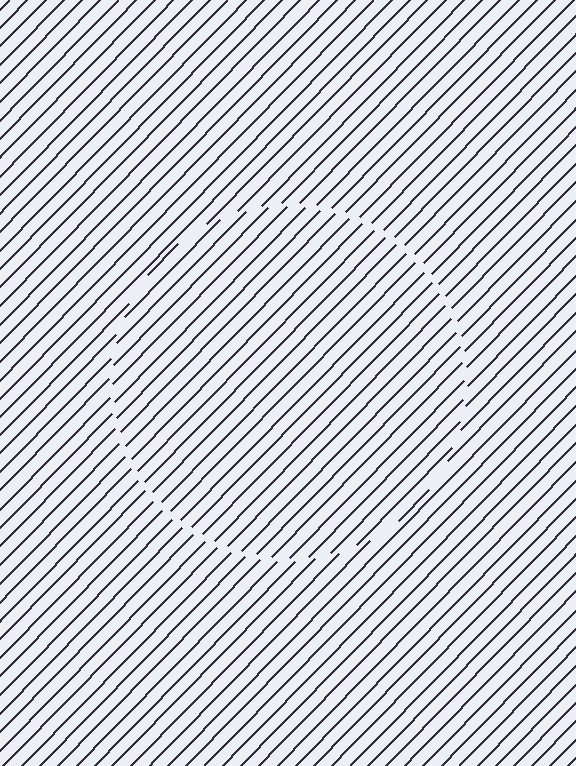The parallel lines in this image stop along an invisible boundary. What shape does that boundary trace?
An illusory circle. The interior of the shape contains the same grating, shifted by half a period — the contour is defined by the phase discontinuity where line-ends from the inner and outer gratings abut.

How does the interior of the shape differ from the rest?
The interior of the shape contains the same grating, shifted by half a period — the contour is defined by the phase discontinuity where line-ends from the inner and outer gratings abut.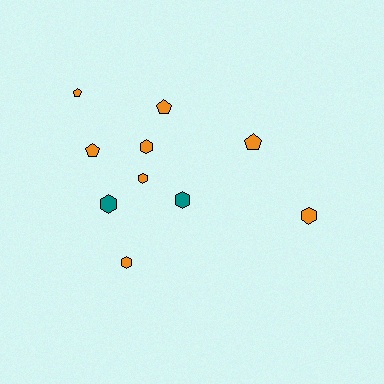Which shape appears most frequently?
Hexagon, with 6 objects.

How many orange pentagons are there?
There are 4 orange pentagons.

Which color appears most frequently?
Orange, with 8 objects.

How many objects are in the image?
There are 10 objects.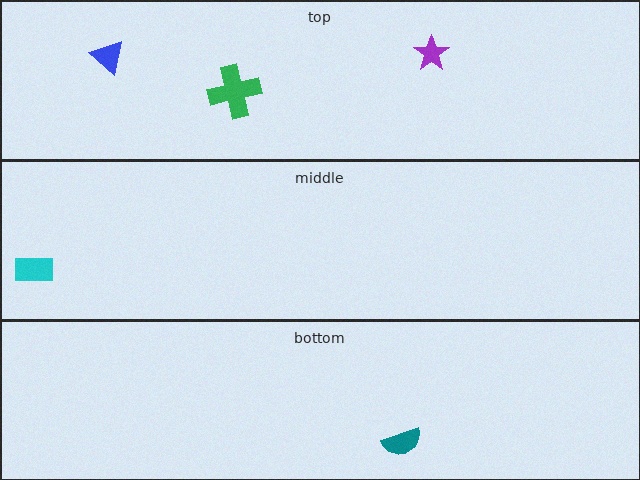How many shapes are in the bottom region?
1.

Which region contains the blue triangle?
The top region.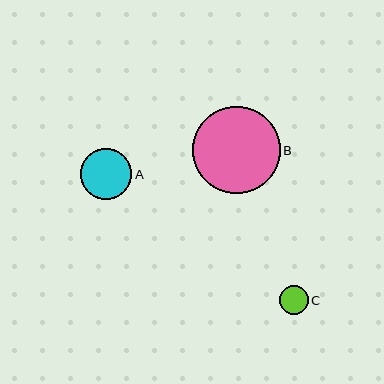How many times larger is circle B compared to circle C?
Circle B is approximately 3.0 times the size of circle C.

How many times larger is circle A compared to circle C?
Circle A is approximately 1.7 times the size of circle C.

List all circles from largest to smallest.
From largest to smallest: B, A, C.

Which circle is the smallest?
Circle C is the smallest with a size of approximately 29 pixels.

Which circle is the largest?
Circle B is the largest with a size of approximately 87 pixels.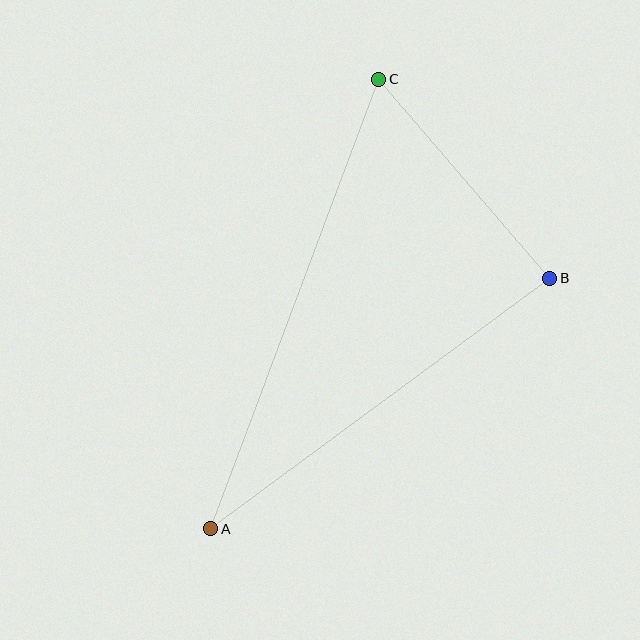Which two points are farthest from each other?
Points A and C are farthest from each other.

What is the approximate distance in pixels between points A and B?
The distance between A and B is approximately 421 pixels.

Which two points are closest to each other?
Points B and C are closest to each other.